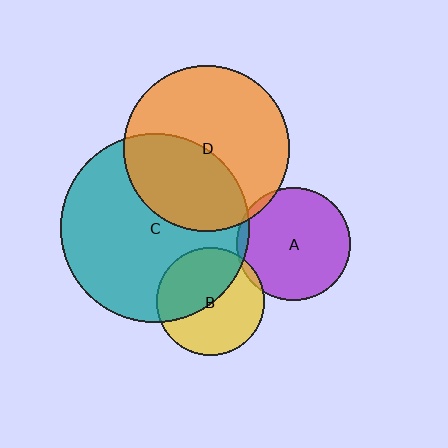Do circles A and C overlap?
Yes.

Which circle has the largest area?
Circle C (teal).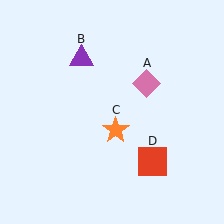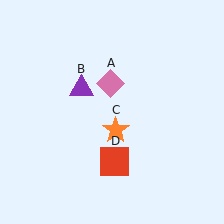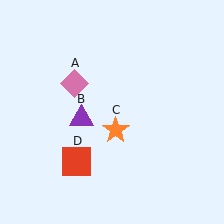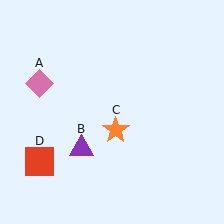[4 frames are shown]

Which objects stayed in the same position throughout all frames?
Orange star (object C) remained stationary.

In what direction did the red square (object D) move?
The red square (object D) moved left.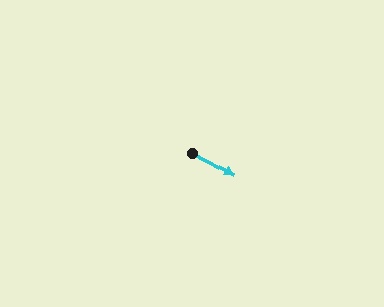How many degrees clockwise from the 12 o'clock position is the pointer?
Approximately 118 degrees.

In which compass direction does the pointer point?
Southeast.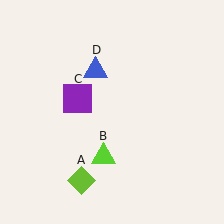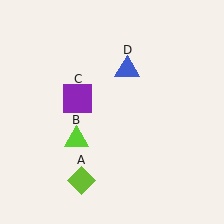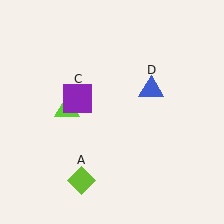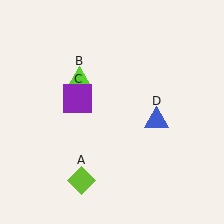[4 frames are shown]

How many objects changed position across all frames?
2 objects changed position: lime triangle (object B), blue triangle (object D).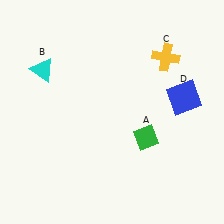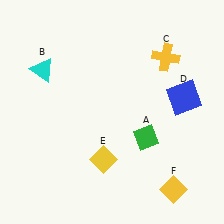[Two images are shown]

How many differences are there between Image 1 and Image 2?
There are 2 differences between the two images.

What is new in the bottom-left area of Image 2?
A yellow diamond (E) was added in the bottom-left area of Image 2.